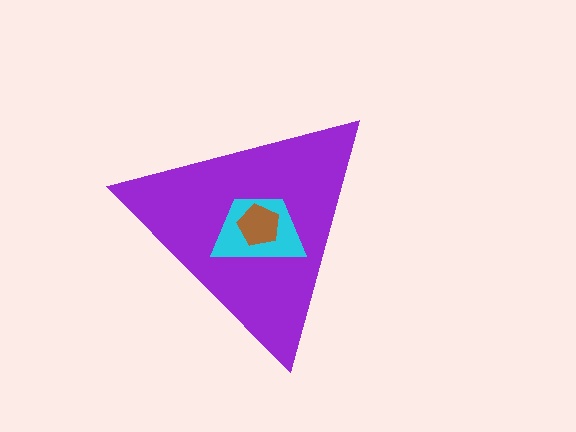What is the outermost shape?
The purple triangle.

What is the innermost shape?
The brown pentagon.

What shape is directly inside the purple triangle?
The cyan trapezoid.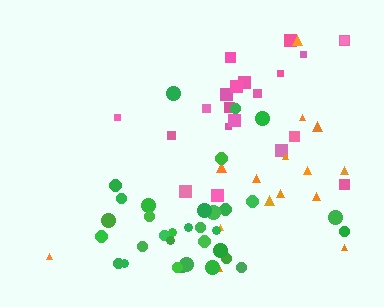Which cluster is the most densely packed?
Green.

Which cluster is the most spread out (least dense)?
Orange.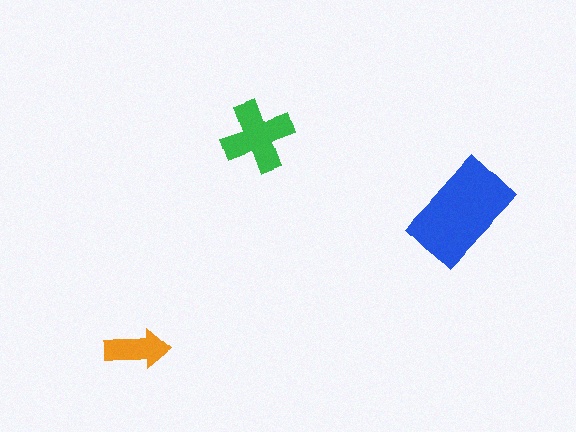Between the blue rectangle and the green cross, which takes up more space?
The blue rectangle.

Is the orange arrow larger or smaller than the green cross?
Smaller.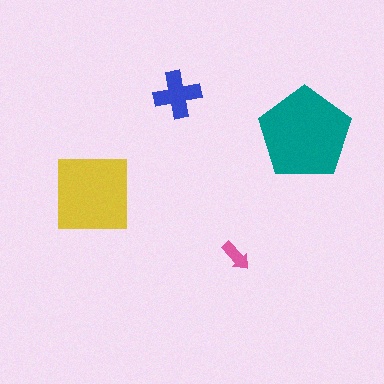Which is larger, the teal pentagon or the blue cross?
The teal pentagon.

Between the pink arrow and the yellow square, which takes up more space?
The yellow square.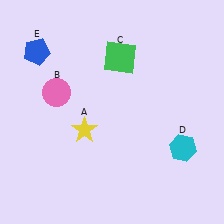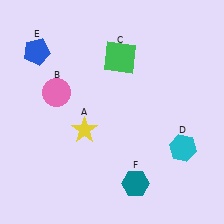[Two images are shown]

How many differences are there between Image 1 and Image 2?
There is 1 difference between the two images.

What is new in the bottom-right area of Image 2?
A teal hexagon (F) was added in the bottom-right area of Image 2.